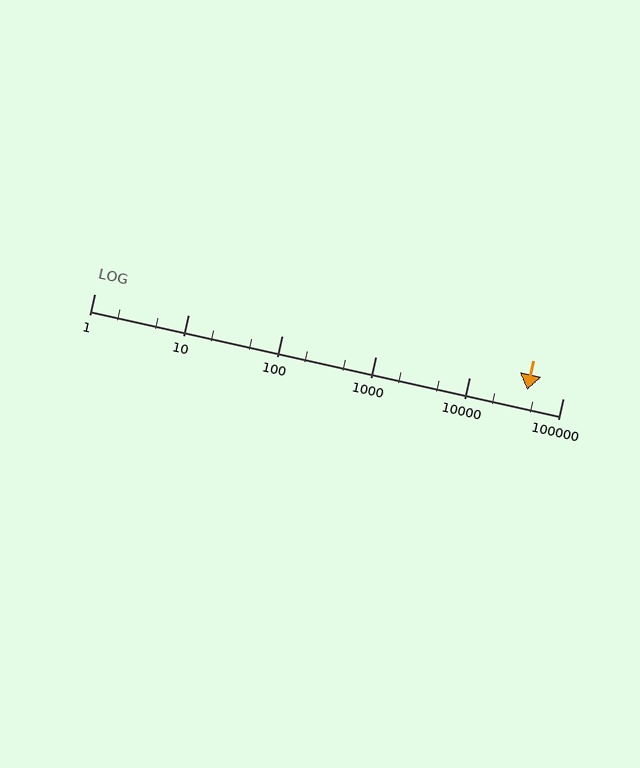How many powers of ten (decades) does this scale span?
The scale spans 5 decades, from 1 to 100000.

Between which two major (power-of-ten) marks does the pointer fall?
The pointer is between 10000 and 100000.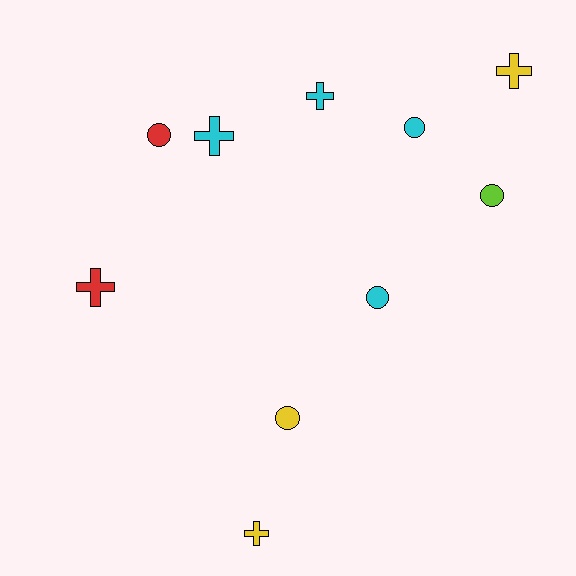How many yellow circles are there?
There is 1 yellow circle.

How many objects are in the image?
There are 10 objects.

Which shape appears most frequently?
Circle, with 5 objects.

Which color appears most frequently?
Cyan, with 4 objects.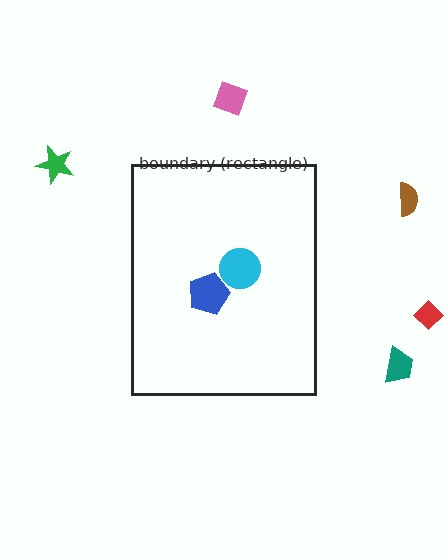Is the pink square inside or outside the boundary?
Outside.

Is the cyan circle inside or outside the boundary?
Inside.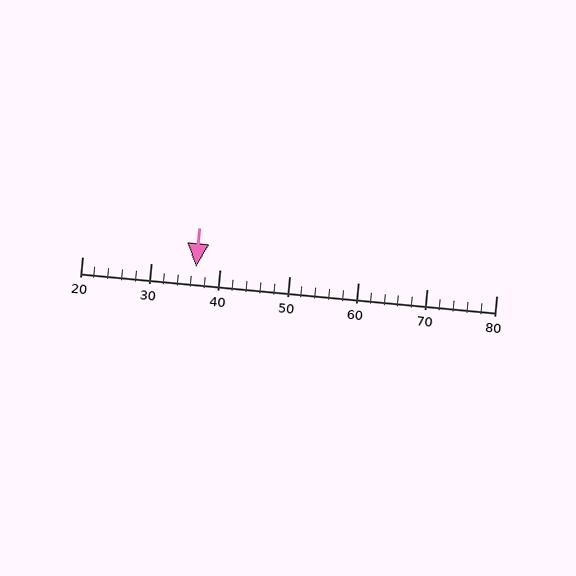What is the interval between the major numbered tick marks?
The major tick marks are spaced 10 units apart.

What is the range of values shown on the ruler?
The ruler shows values from 20 to 80.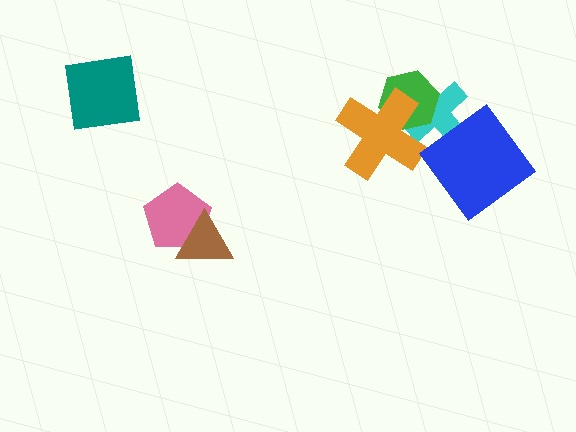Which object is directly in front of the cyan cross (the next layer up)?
The green hexagon is directly in front of the cyan cross.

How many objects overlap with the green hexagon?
2 objects overlap with the green hexagon.